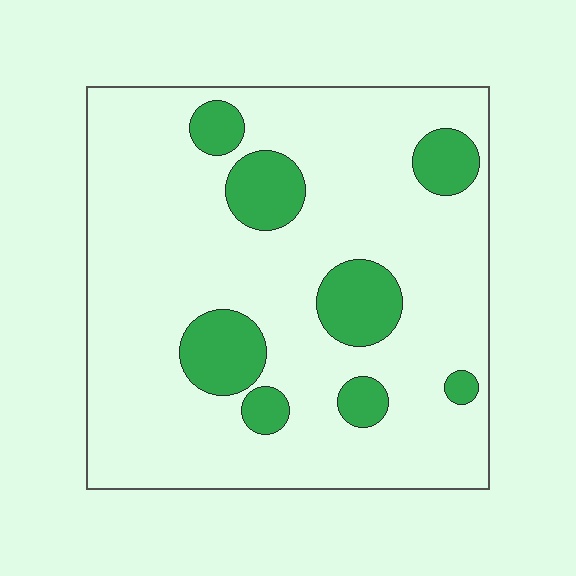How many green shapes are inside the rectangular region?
8.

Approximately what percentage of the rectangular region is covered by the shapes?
Approximately 15%.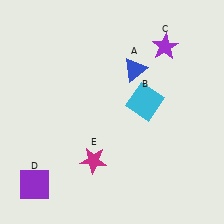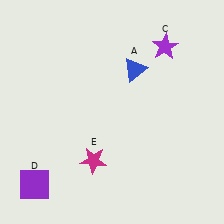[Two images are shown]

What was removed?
The cyan square (B) was removed in Image 2.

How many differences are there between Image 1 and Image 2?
There is 1 difference between the two images.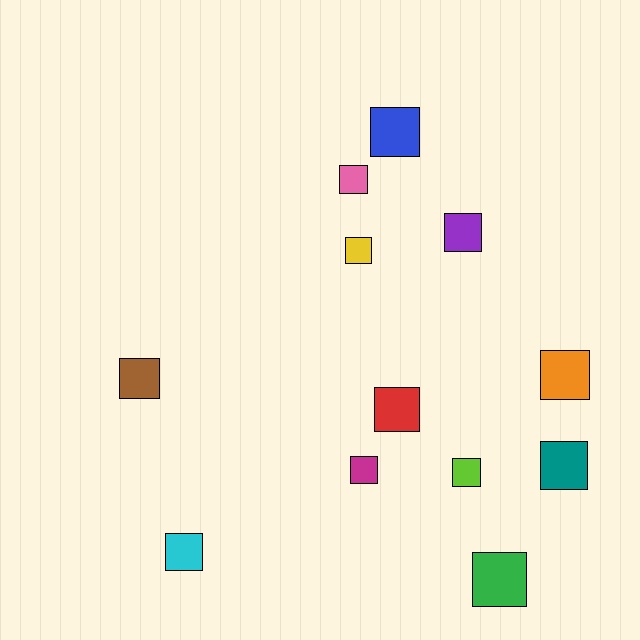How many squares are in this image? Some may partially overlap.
There are 12 squares.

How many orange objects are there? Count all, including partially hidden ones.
There is 1 orange object.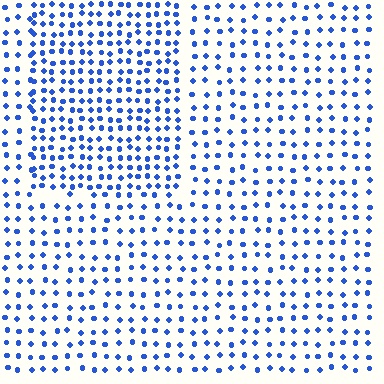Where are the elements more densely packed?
The elements are more densely packed inside the rectangle boundary.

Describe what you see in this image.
The image contains small blue elements arranged at two different densities. A rectangle-shaped region is visible where the elements are more densely packed than the surrounding area.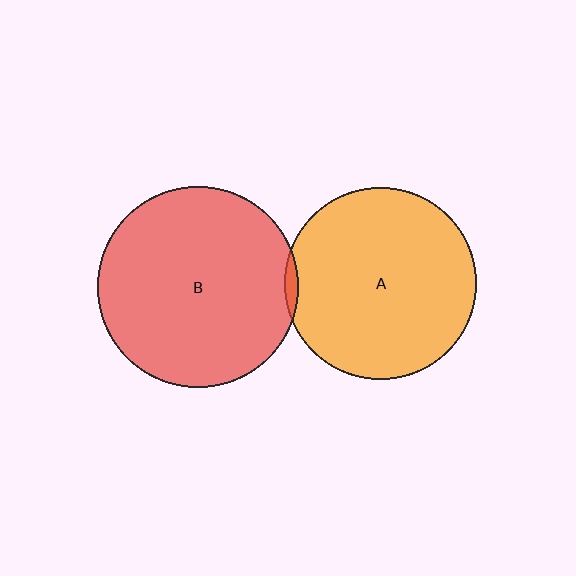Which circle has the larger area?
Circle B (red).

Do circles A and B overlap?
Yes.